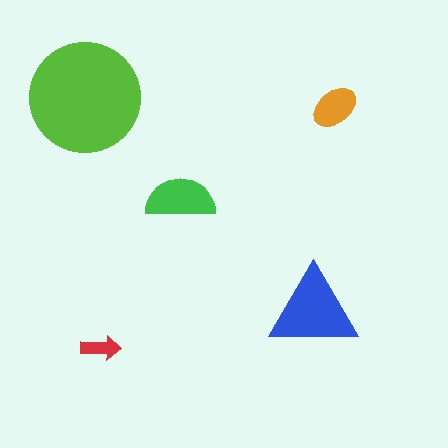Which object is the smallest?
The red arrow.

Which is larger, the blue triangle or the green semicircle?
The blue triangle.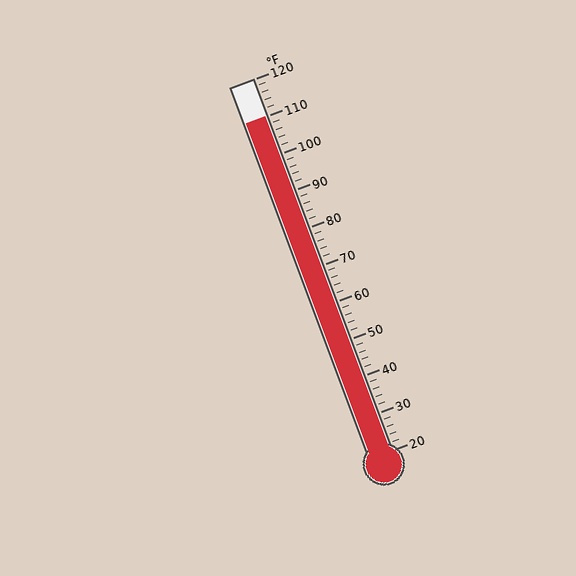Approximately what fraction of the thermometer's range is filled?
The thermometer is filled to approximately 90% of its range.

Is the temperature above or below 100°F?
The temperature is above 100°F.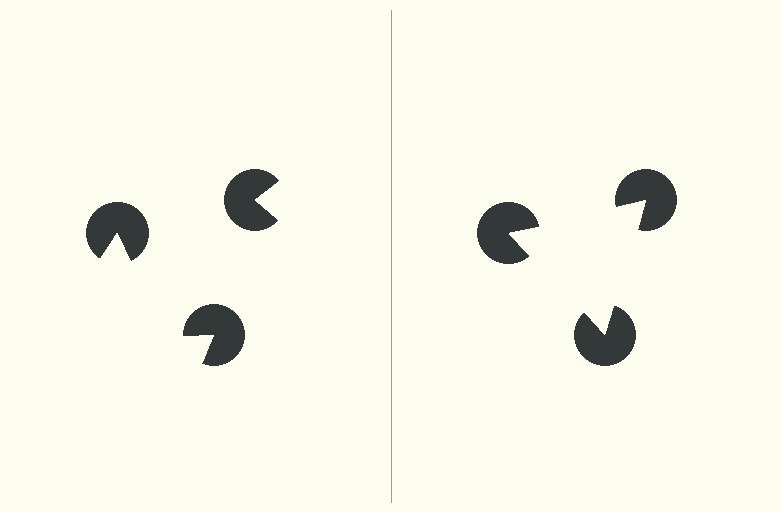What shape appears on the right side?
An illusory triangle.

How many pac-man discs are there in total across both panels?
6 — 3 on each side.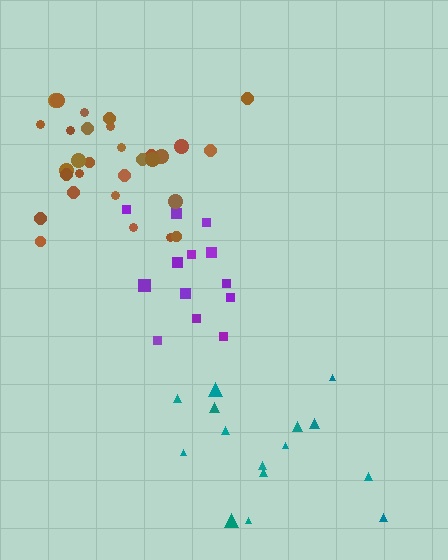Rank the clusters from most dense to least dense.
brown, purple, teal.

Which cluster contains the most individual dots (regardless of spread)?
Brown (30).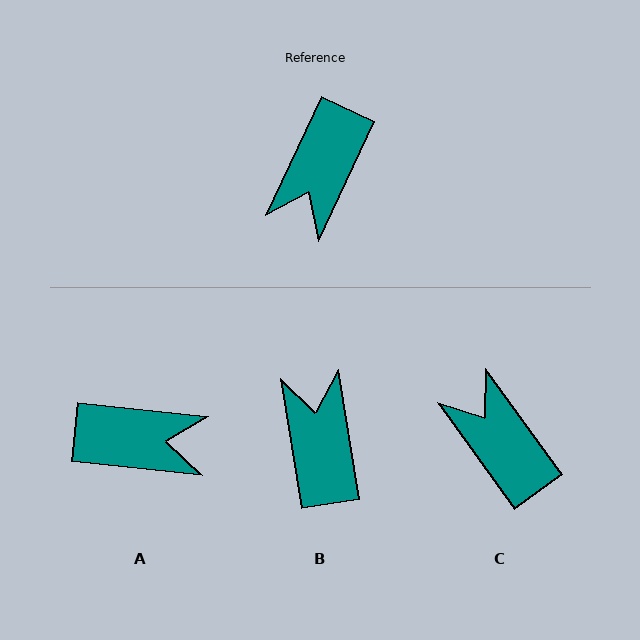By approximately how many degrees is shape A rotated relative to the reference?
Approximately 109 degrees counter-clockwise.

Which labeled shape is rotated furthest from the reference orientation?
B, about 146 degrees away.